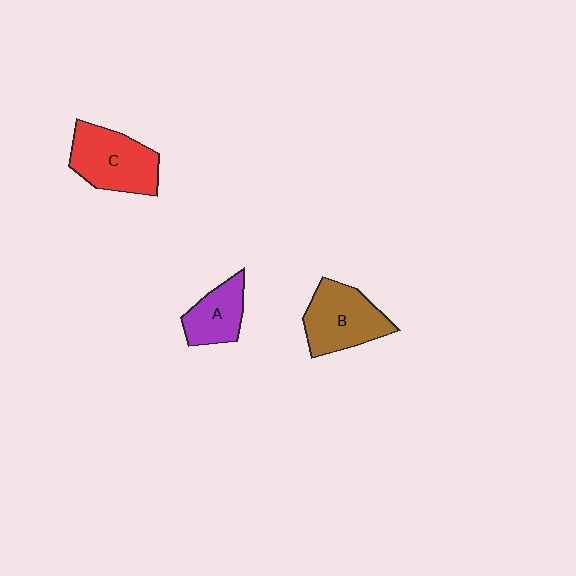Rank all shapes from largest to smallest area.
From largest to smallest: C (red), B (brown), A (purple).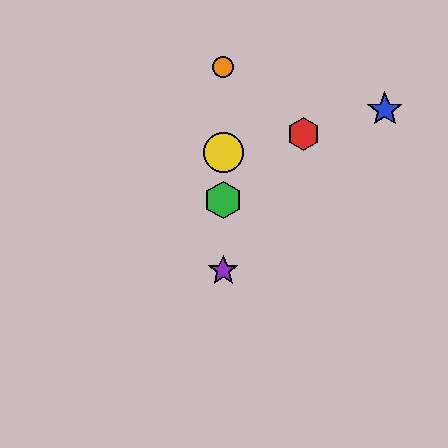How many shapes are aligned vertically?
4 shapes (the green hexagon, the yellow circle, the purple star, the orange circle) are aligned vertically.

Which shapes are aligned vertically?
The green hexagon, the yellow circle, the purple star, the orange circle are aligned vertically.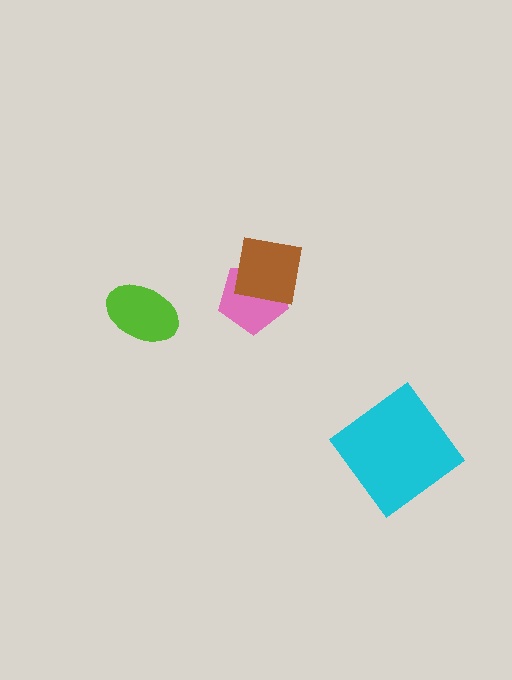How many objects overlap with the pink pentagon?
1 object overlaps with the pink pentagon.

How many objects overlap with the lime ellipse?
0 objects overlap with the lime ellipse.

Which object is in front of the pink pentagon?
The brown square is in front of the pink pentagon.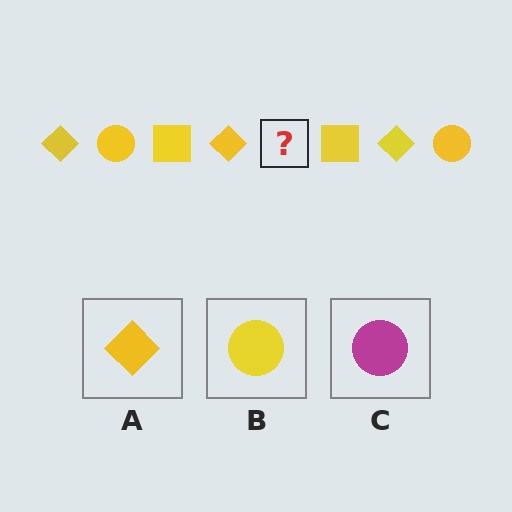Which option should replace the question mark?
Option B.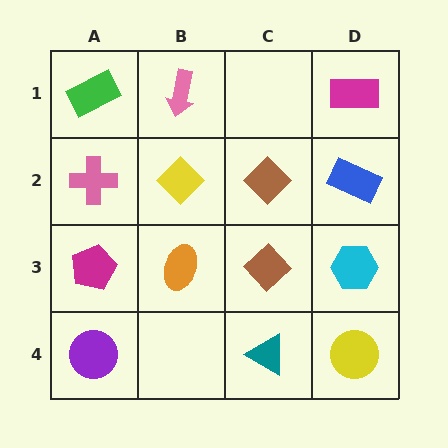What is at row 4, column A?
A purple circle.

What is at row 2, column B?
A yellow diamond.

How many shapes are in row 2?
4 shapes.